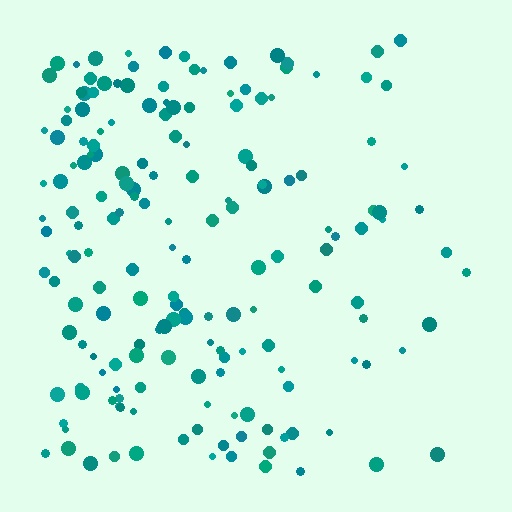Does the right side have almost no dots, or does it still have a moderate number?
Still a moderate number, just noticeably fewer than the left.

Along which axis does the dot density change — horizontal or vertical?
Horizontal.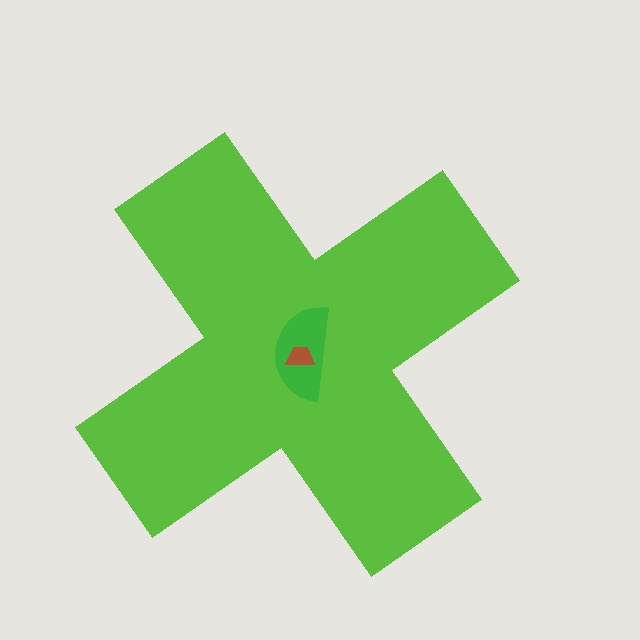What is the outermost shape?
The lime cross.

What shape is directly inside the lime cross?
The green semicircle.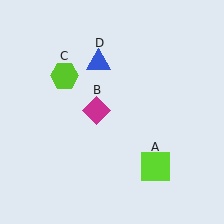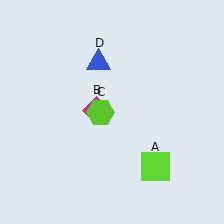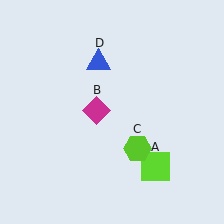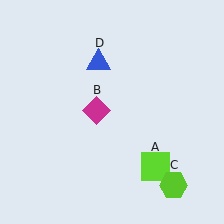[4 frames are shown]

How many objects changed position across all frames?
1 object changed position: lime hexagon (object C).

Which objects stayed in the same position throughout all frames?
Lime square (object A) and magenta diamond (object B) and blue triangle (object D) remained stationary.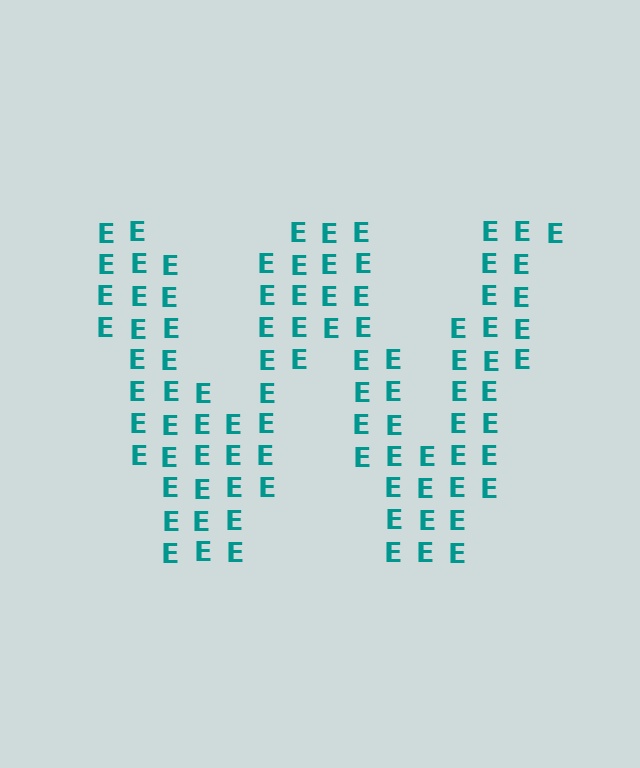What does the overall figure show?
The overall figure shows the letter W.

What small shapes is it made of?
It is made of small letter E's.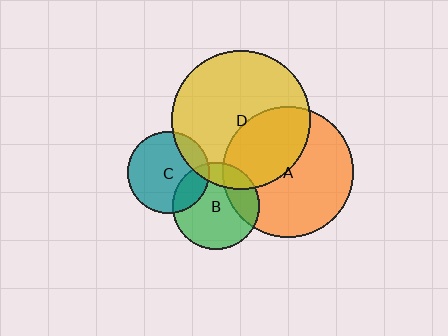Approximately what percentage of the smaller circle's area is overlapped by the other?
Approximately 15%.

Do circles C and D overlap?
Yes.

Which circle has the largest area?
Circle D (yellow).